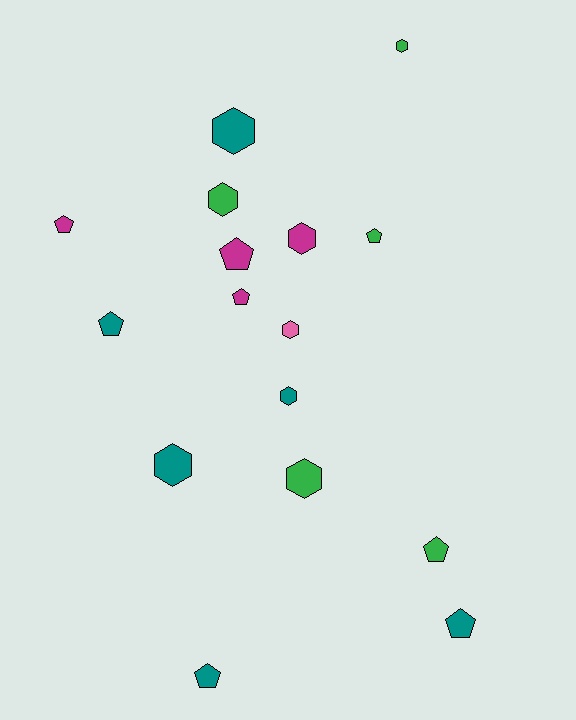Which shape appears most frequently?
Pentagon, with 8 objects.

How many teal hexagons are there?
There are 3 teal hexagons.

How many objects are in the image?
There are 16 objects.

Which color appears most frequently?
Teal, with 6 objects.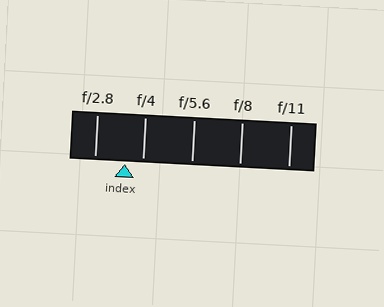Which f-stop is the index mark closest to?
The index mark is closest to f/4.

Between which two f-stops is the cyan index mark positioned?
The index mark is between f/2.8 and f/4.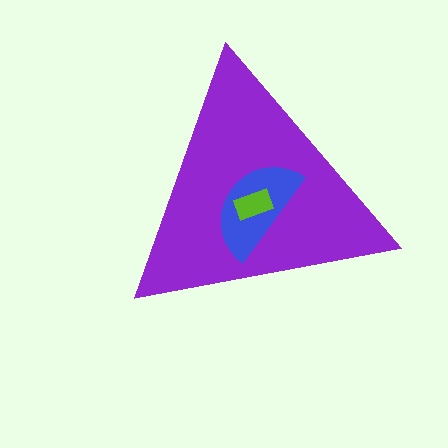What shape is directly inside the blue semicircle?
The lime rectangle.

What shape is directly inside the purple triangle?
The blue semicircle.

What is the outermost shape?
The purple triangle.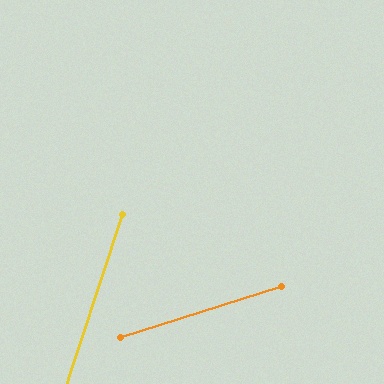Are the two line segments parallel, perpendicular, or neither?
Neither parallel nor perpendicular — they differ by about 54°.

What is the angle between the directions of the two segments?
Approximately 54 degrees.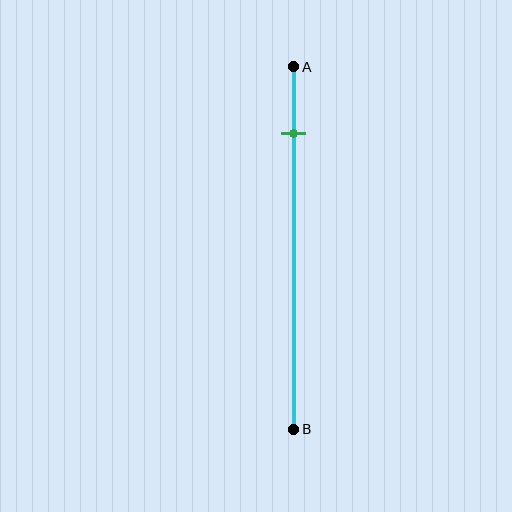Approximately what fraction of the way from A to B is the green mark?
The green mark is approximately 20% of the way from A to B.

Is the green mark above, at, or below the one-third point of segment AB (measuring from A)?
The green mark is above the one-third point of segment AB.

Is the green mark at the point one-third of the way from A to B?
No, the mark is at about 20% from A, not at the 33% one-third point.